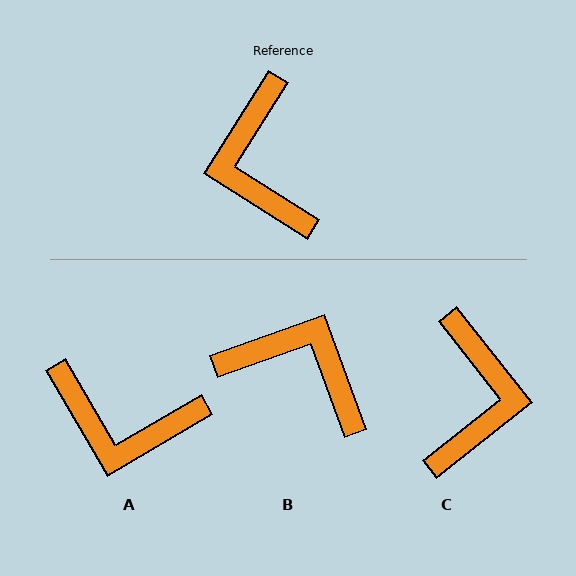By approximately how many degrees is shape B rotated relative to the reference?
Approximately 128 degrees clockwise.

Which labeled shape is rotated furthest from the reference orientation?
C, about 160 degrees away.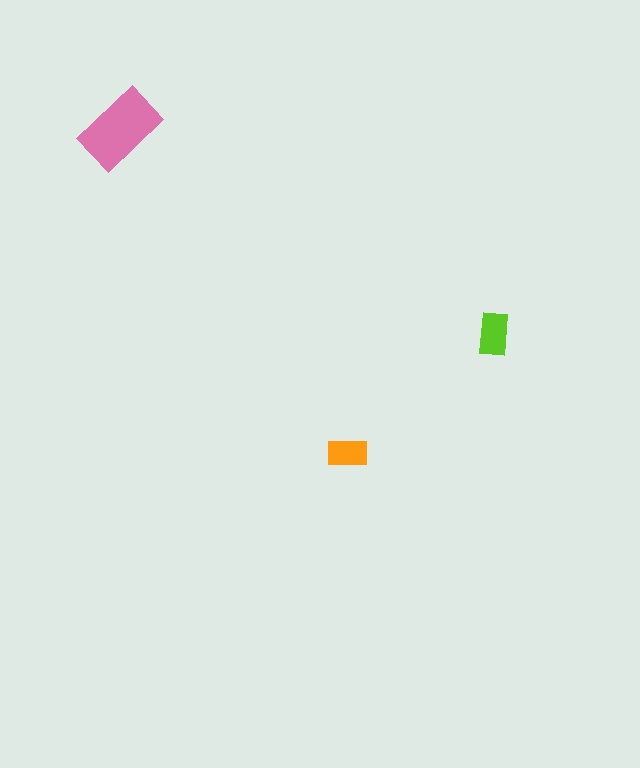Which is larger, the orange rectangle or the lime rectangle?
The lime one.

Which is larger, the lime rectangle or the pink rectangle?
The pink one.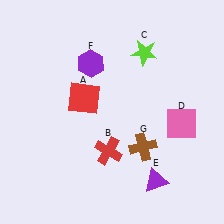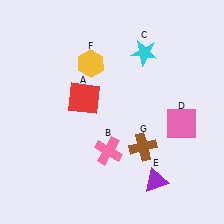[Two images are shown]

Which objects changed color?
B changed from red to pink. C changed from lime to cyan. F changed from purple to yellow.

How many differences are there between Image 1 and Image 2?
There are 3 differences between the two images.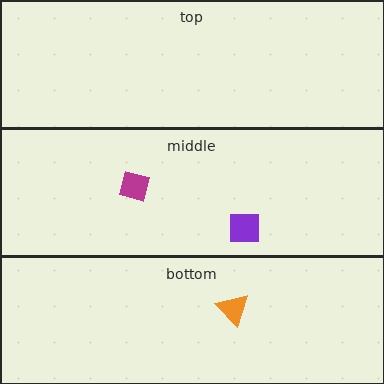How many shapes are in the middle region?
2.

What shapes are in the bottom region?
The orange triangle.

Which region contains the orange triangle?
The bottom region.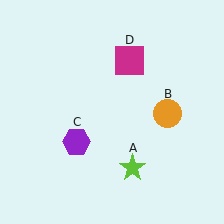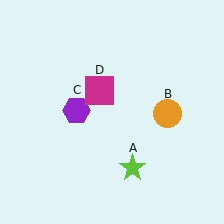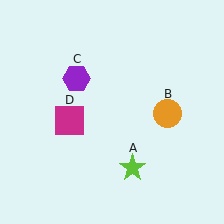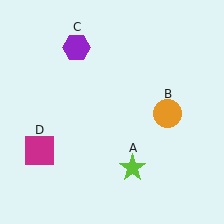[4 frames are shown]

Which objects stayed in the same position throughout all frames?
Lime star (object A) and orange circle (object B) remained stationary.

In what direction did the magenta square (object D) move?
The magenta square (object D) moved down and to the left.